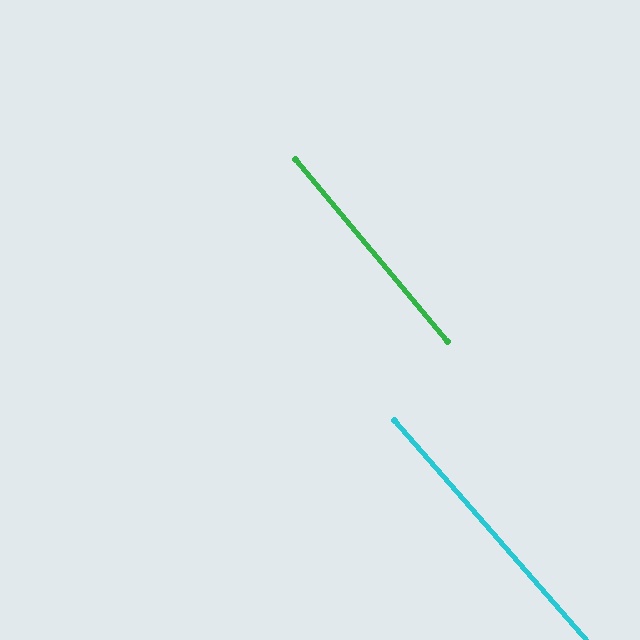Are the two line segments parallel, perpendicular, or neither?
Parallel — their directions differ by only 1.2°.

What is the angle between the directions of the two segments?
Approximately 1 degree.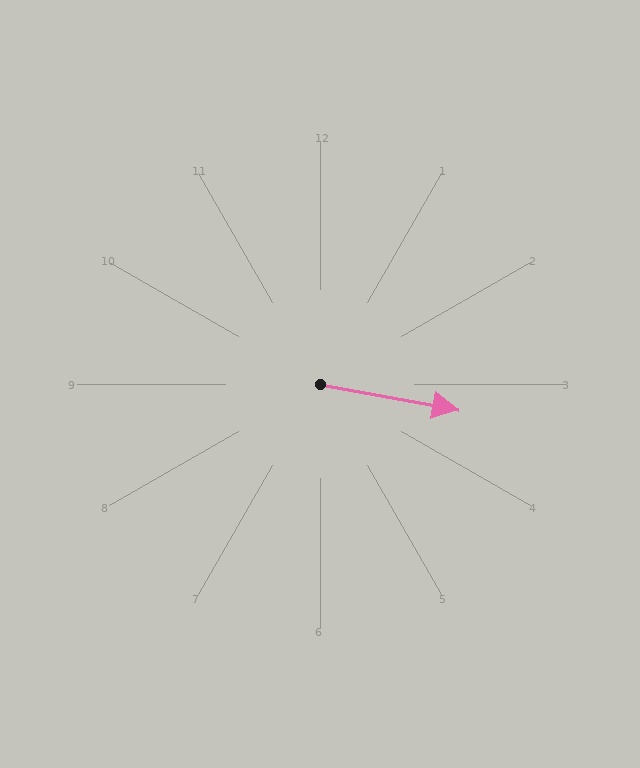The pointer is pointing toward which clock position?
Roughly 3 o'clock.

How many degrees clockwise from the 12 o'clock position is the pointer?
Approximately 101 degrees.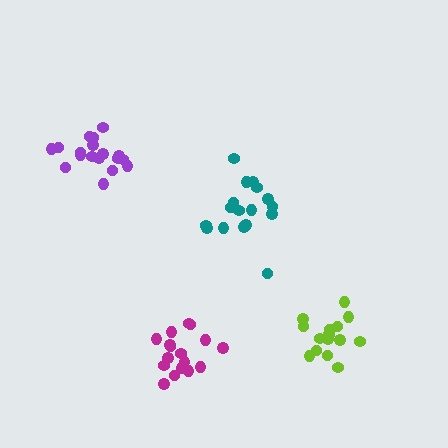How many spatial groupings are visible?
There are 4 spatial groupings.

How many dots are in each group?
Group 1: 18 dots, Group 2: 15 dots, Group 3: 17 dots, Group 4: 17 dots (67 total).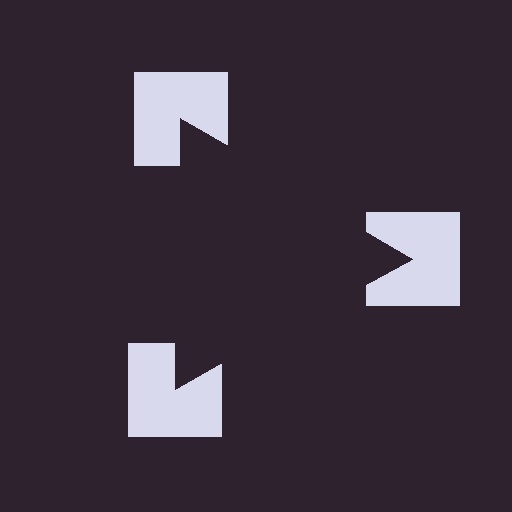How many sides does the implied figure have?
3 sides.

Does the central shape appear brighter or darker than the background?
It typically appears slightly darker than the background, even though no actual brightness change is drawn.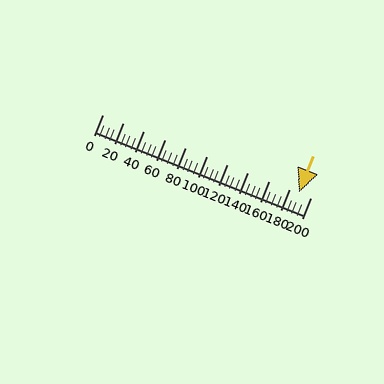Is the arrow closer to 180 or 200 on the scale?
The arrow is closer to 180.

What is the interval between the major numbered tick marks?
The major tick marks are spaced 20 units apart.